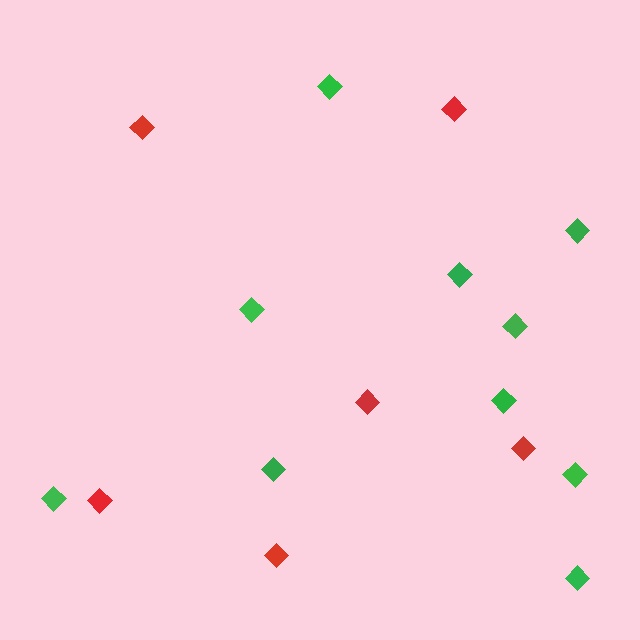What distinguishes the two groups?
There are 2 groups: one group of green diamonds (10) and one group of red diamonds (6).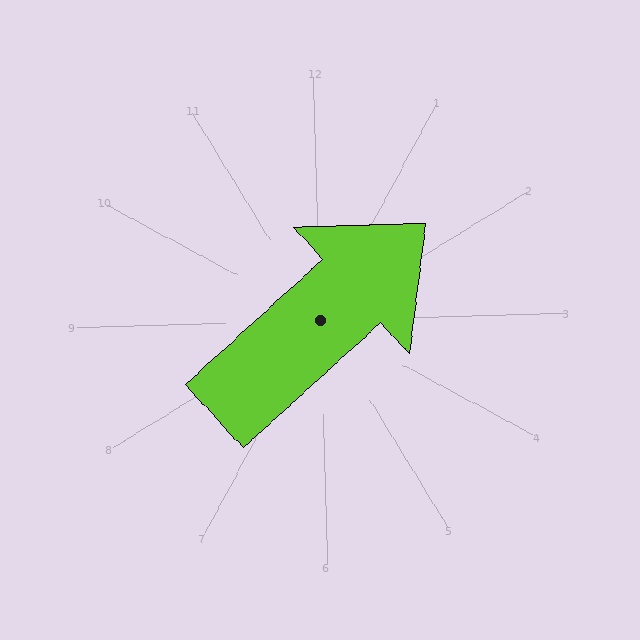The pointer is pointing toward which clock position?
Roughly 2 o'clock.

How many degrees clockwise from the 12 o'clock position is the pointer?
Approximately 49 degrees.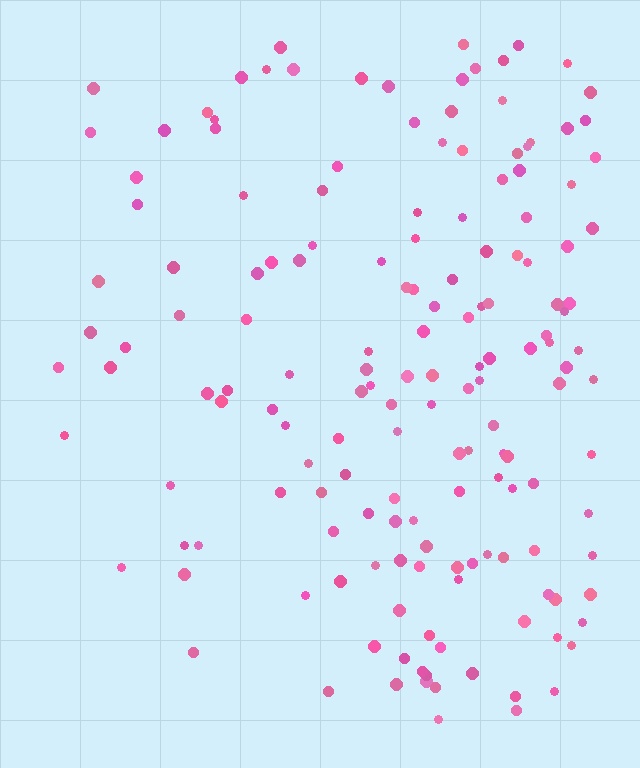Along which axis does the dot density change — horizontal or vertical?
Horizontal.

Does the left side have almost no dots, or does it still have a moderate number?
Still a moderate number, just noticeably fewer than the right.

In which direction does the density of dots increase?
From left to right, with the right side densest.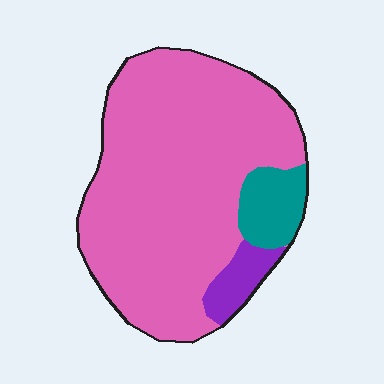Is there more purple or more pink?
Pink.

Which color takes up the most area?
Pink, at roughly 85%.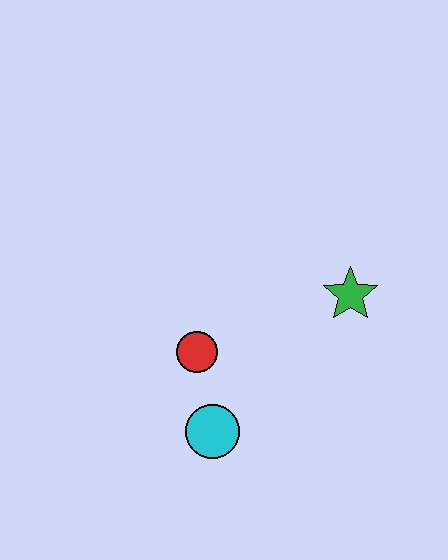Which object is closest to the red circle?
The cyan circle is closest to the red circle.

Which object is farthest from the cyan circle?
The green star is farthest from the cyan circle.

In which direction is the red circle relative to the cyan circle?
The red circle is above the cyan circle.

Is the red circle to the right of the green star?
No